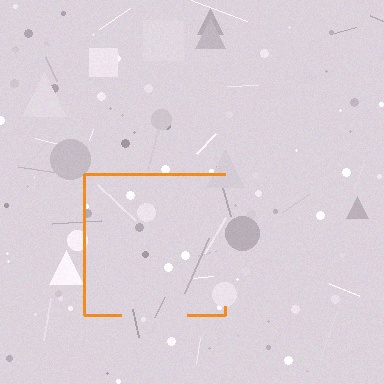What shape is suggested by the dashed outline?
The dashed outline suggests a square.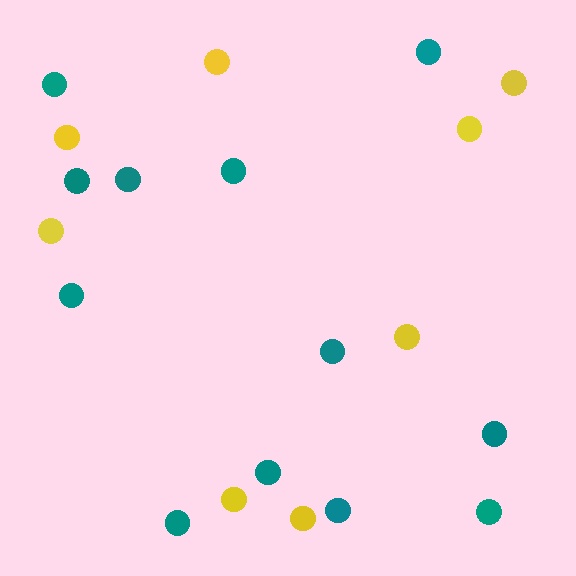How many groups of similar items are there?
There are 2 groups: one group of teal circles (12) and one group of yellow circles (8).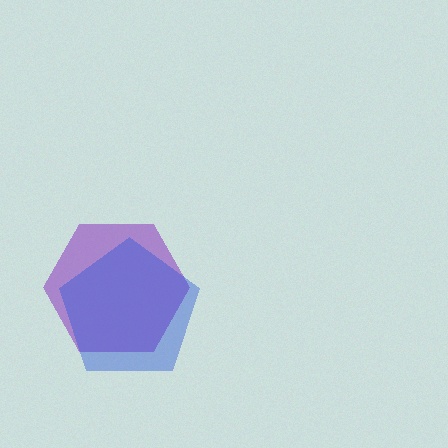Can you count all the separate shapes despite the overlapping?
Yes, there are 2 separate shapes.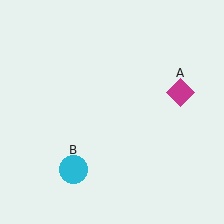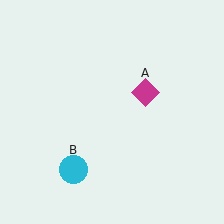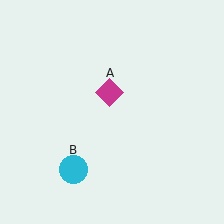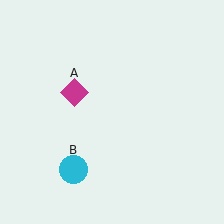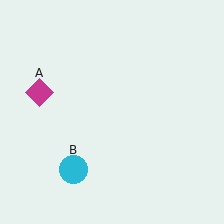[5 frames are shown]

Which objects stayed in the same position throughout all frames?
Cyan circle (object B) remained stationary.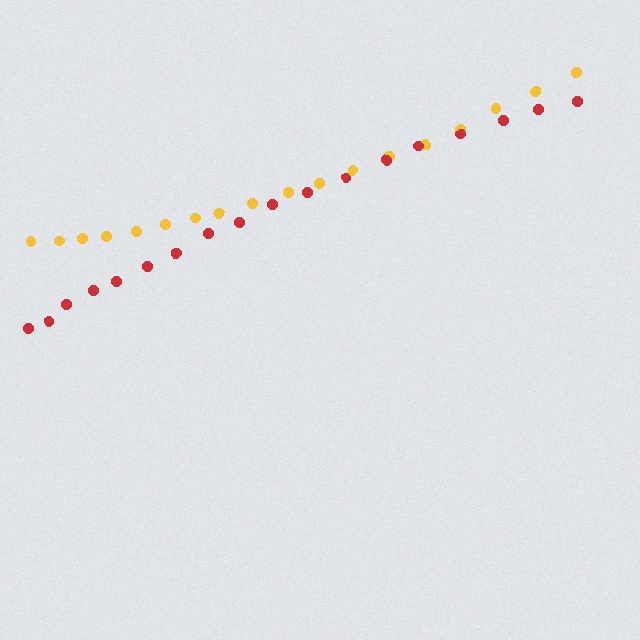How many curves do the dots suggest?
There are 2 distinct paths.